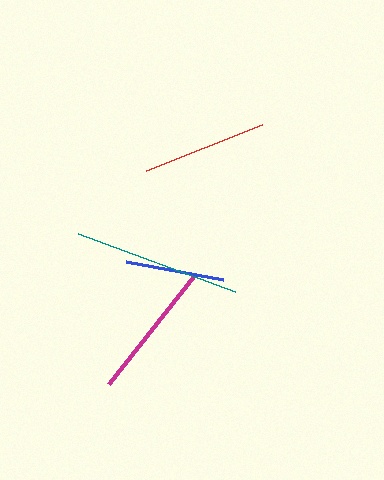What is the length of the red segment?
The red segment is approximately 126 pixels long.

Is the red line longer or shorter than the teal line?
The teal line is longer than the red line.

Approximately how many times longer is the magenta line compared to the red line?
The magenta line is approximately 1.1 times the length of the red line.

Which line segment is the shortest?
The blue line is the shortest at approximately 98 pixels.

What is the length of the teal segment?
The teal segment is approximately 167 pixels long.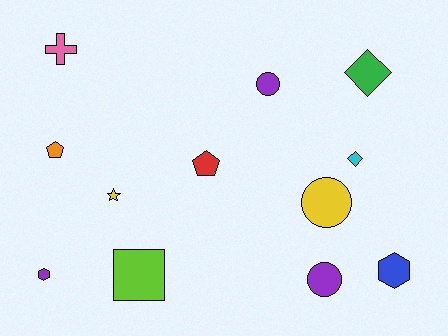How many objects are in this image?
There are 12 objects.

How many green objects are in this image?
There is 1 green object.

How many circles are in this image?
There are 3 circles.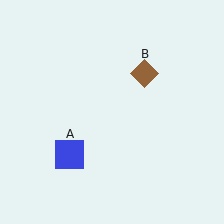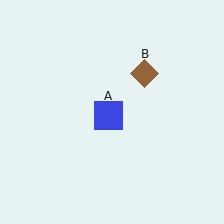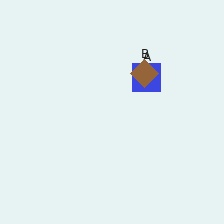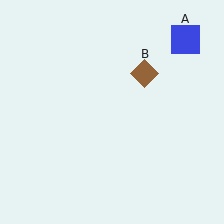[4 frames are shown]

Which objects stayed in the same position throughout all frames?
Brown diamond (object B) remained stationary.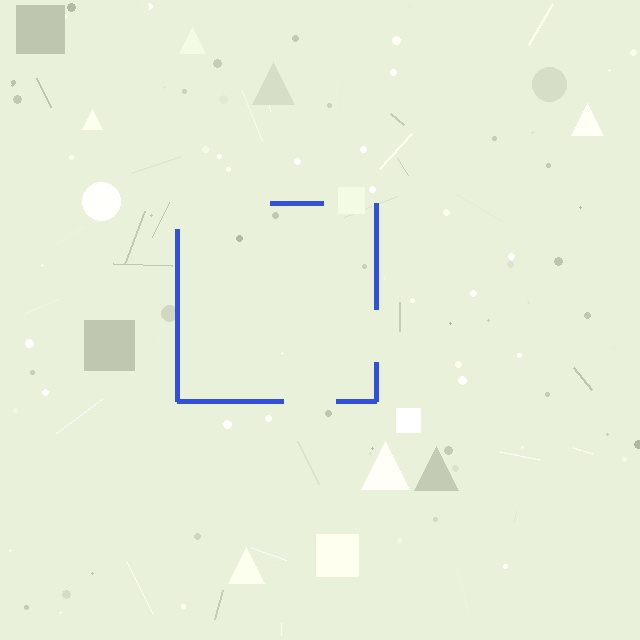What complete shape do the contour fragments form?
The contour fragments form a square.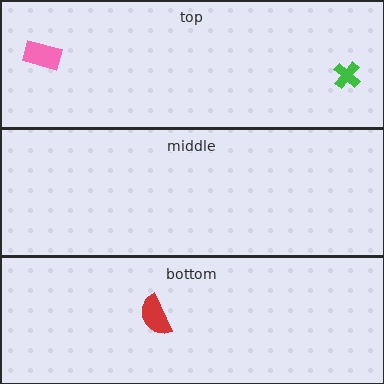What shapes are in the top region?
The pink rectangle, the green cross.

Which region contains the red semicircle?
The bottom region.